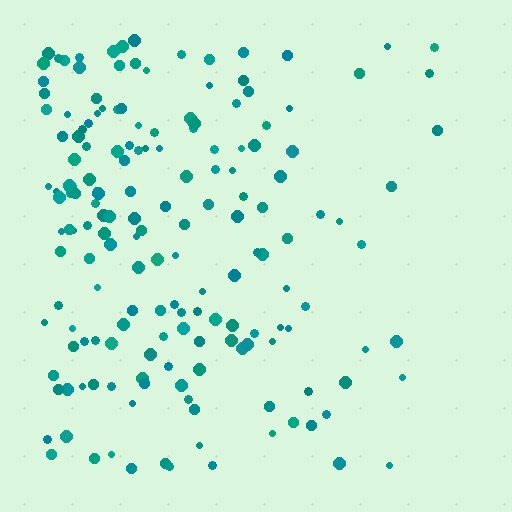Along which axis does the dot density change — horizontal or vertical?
Horizontal.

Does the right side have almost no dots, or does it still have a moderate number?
Still a moderate number, just noticeably fewer than the left.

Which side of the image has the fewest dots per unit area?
The right.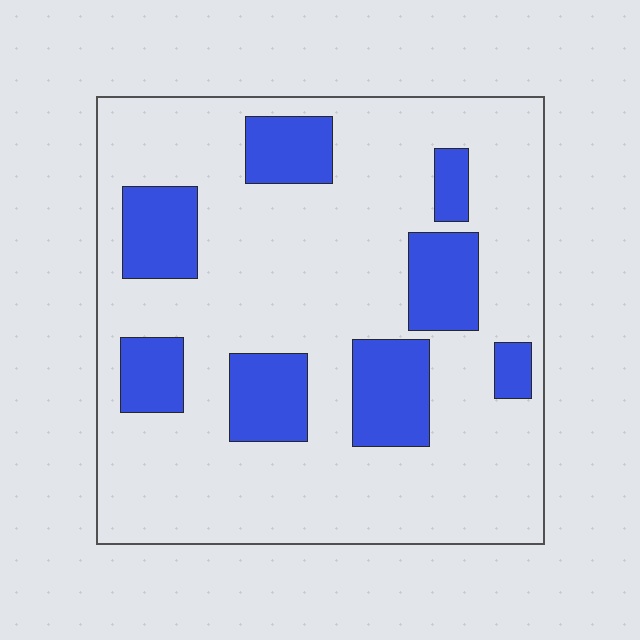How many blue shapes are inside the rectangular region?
8.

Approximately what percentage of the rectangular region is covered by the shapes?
Approximately 20%.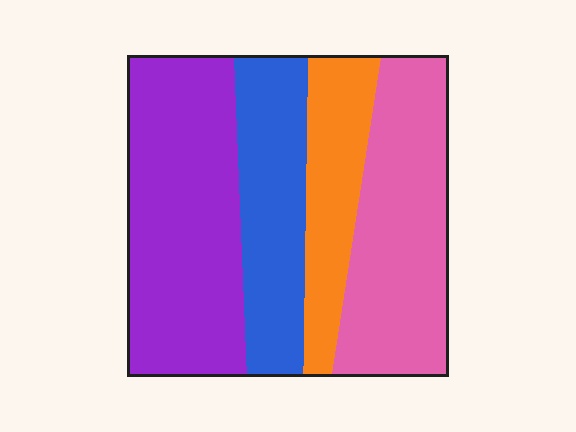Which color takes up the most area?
Purple, at roughly 35%.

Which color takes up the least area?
Orange, at roughly 15%.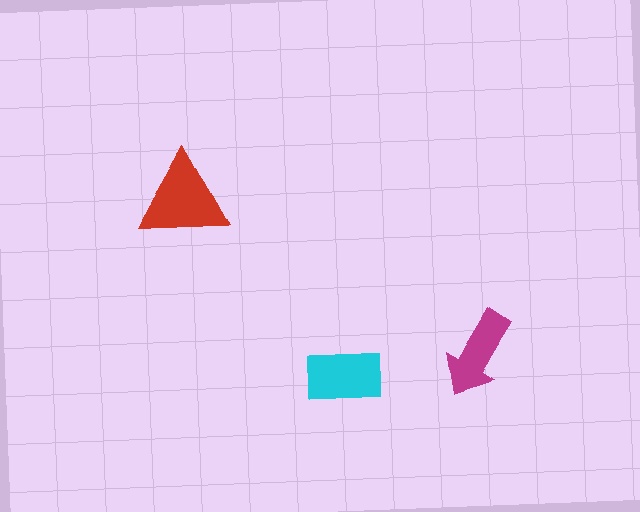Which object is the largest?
The red triangle.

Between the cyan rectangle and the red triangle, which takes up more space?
The red triangle.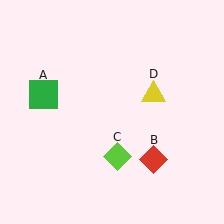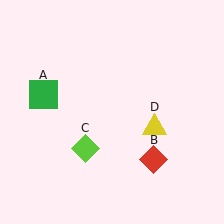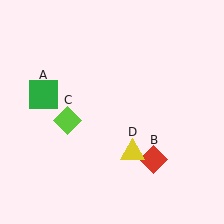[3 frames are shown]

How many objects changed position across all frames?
2 objects changed position: lime diamond (object C), yellow triangle (object D).